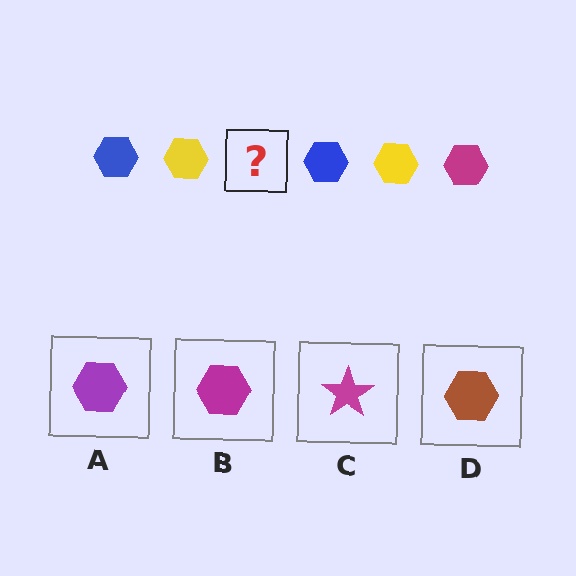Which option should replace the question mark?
Option B.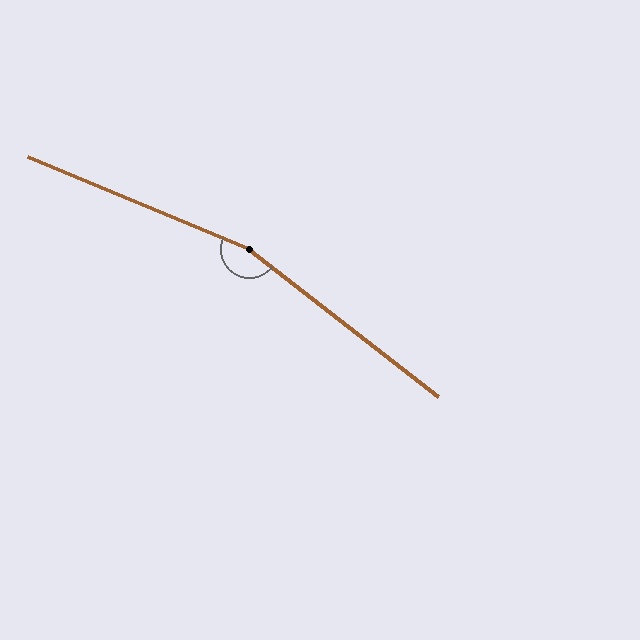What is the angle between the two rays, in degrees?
Approximately 165 degrees.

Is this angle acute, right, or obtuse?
It is obtuse.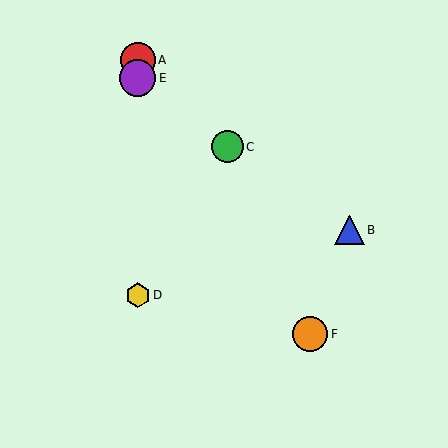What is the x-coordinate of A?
Object A is at x≈138.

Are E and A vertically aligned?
Yes, both are at x≈138.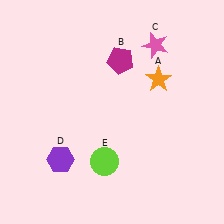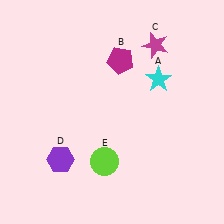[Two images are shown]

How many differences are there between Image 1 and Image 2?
There are 2 differences between the two images.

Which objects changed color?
A changed from orange to cyan. C changed from pink to magenta.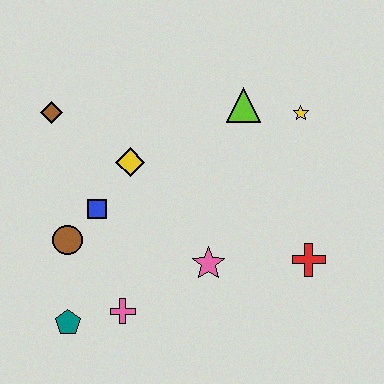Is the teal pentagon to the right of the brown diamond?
Yes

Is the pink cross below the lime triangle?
Yes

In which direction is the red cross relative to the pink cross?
The red cross is to the right of the pink cross.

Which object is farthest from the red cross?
The brown diamond is farthest from the red cross.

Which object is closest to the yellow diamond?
The blue square is closest to the yellow diamond.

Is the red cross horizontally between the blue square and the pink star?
No